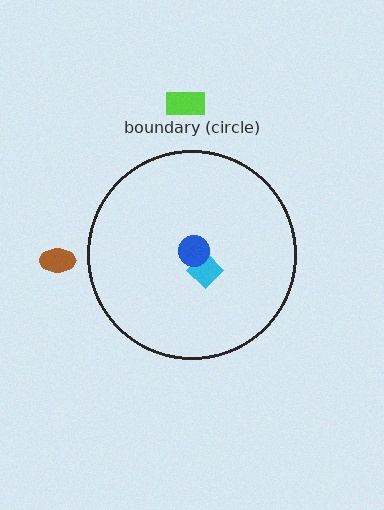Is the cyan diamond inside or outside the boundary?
Inside.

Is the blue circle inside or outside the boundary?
Inside.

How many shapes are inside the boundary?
2 inside, 2 outside.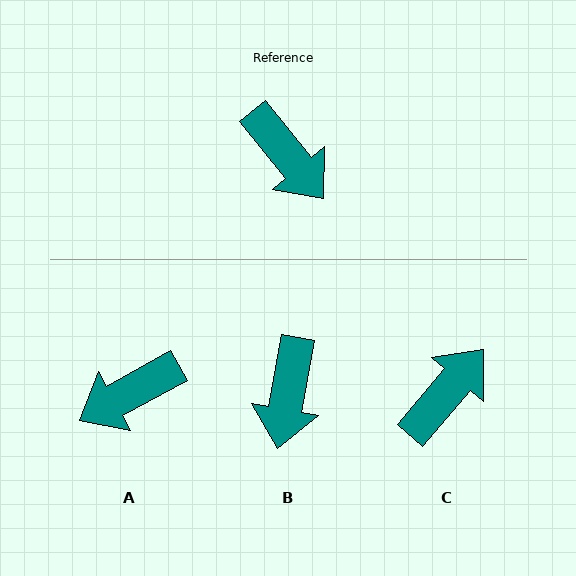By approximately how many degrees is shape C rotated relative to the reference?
Approximately 100 degrees counter-clockwise.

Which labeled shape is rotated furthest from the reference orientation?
A, about 100 degrees away.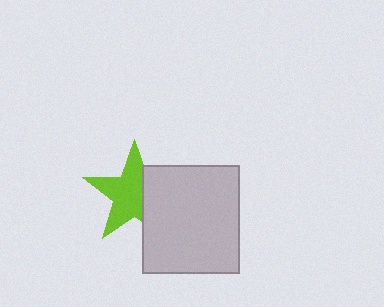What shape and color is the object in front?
The object in front is a light gray rectangle.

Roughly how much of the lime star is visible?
About half of it is visible (roughly 64%).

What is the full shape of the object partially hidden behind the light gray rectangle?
The partially hidden object is a lime star.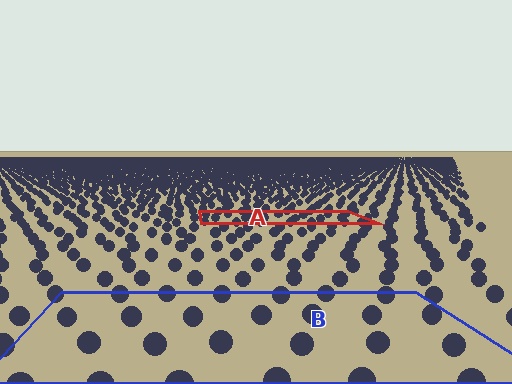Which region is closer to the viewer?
Region B is closer. The texture elements there are larger and more spread out.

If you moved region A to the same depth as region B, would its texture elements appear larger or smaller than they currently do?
They would appear larger. At a closer depth, the same texture elements are projected at a bigger on-screen size.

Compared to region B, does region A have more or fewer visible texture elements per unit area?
Region A has more texture elements per unit area — they are packed more densely because it is farther away.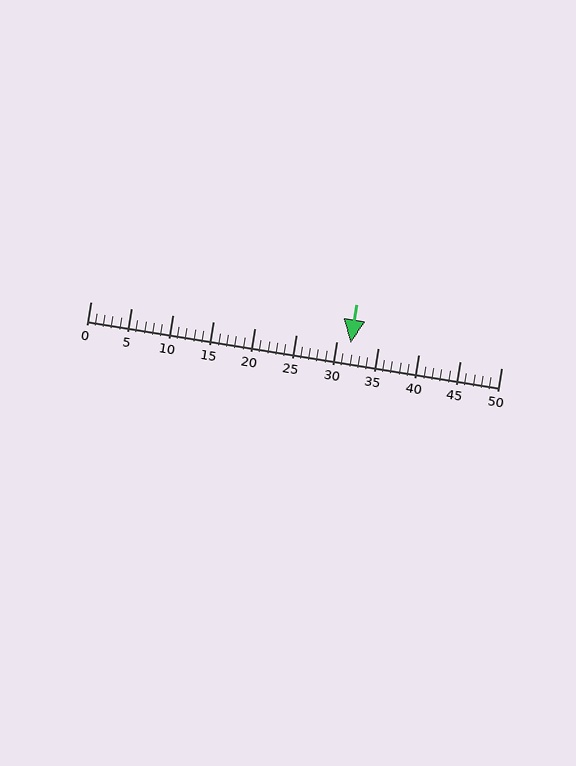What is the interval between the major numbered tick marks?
The major tick marks are spaced 5 units apart.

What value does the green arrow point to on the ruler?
The green arrow points to approximately 32.